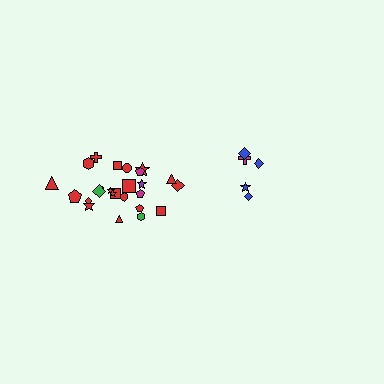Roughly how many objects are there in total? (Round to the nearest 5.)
Roughly 30 objects in total.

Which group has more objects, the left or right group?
The left group.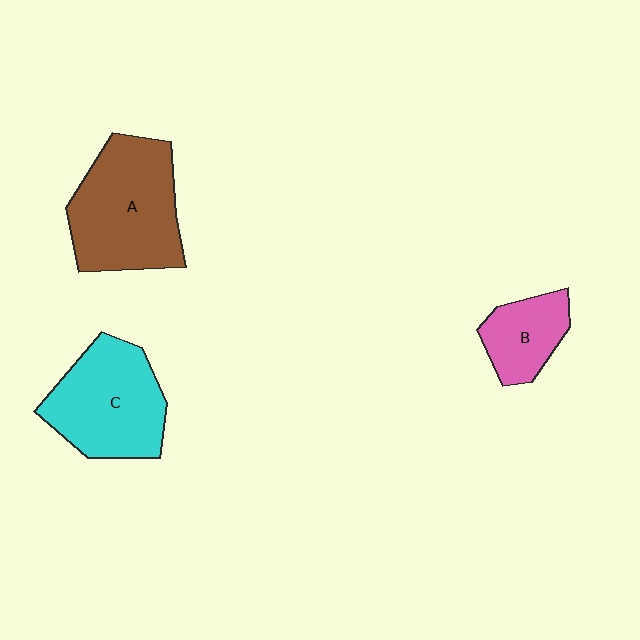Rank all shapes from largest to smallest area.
From largest to smallest: A (brown), C (cyan), B (pink).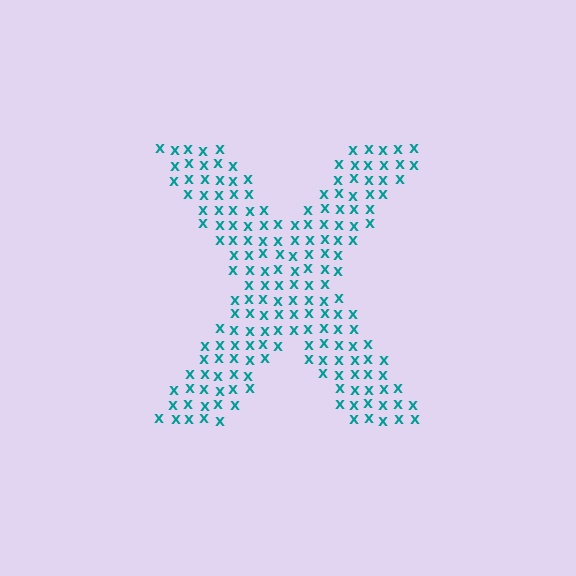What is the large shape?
The large shape is the letter X.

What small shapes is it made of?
It is made of small letter X's.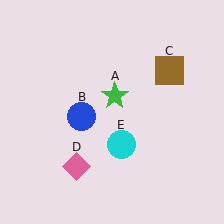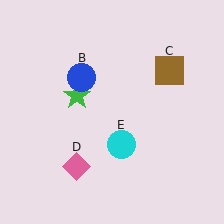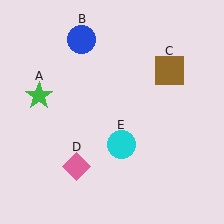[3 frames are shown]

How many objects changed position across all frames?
2 objects changed position: green star (object A), blue circle (object B).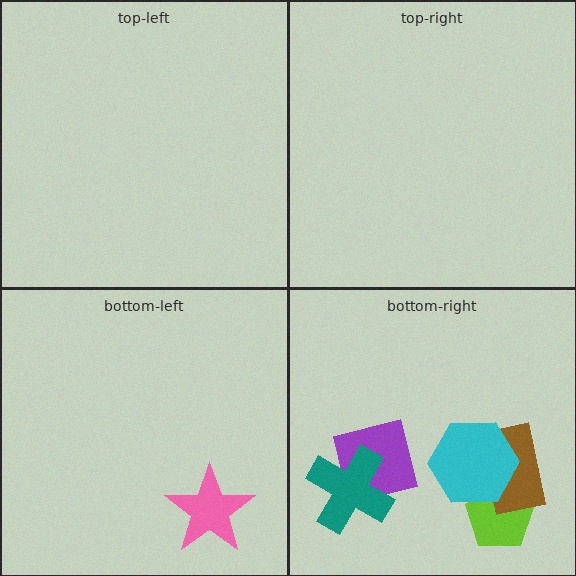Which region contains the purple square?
The bottom-right region.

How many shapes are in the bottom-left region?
1.